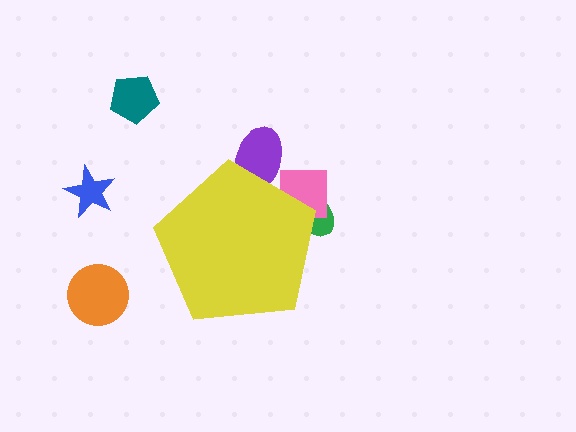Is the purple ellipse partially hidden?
Yes, the purple ellipse is partially hidden behind the yellow pentagon.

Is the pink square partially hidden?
Yes, the pink square is partially hidden behind the yellow pentagon.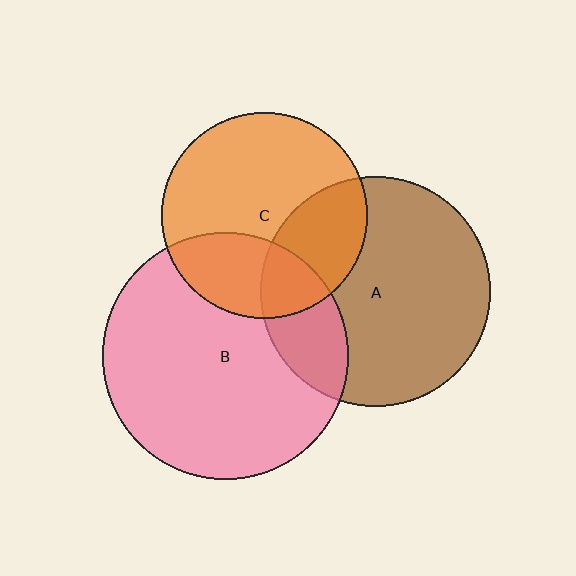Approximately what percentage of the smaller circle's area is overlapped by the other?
Approximately 30%.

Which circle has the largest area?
Circle B (pink).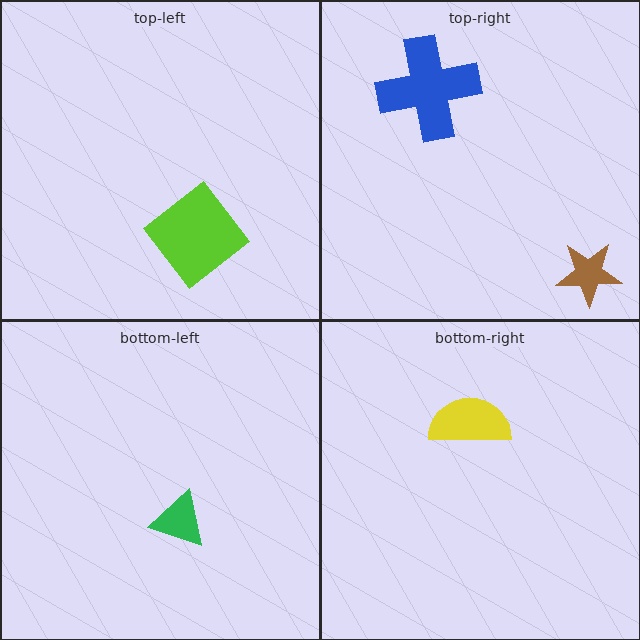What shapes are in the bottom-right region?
The yellow semicircle.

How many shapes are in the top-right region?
2.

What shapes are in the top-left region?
The lime diamond.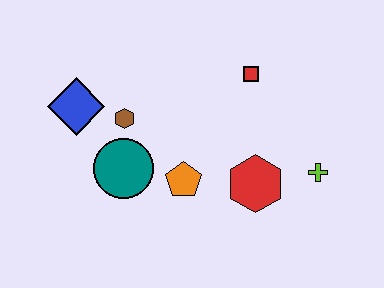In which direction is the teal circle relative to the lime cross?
The teal circle is to the left of the lime cross.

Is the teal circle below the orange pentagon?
No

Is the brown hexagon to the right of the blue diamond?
Yes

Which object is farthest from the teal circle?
The lime cross is farthest from the teal circle.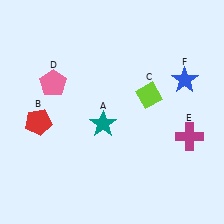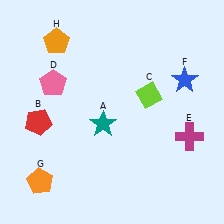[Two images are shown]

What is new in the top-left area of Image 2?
An orange pentagon (H) was added in the top-left area of Image 2.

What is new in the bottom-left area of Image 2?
An orange pentagon (G) was added in the bottom-left area of Image 2.